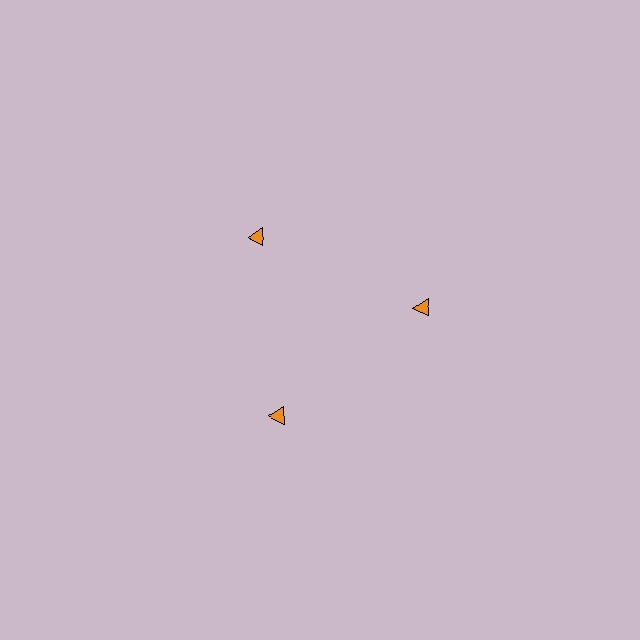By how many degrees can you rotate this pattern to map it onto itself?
The pattern maps onto itself every 120 degrees of rotation.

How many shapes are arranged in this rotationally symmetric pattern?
There are 3 shapes, arranged in 3 groups of 1.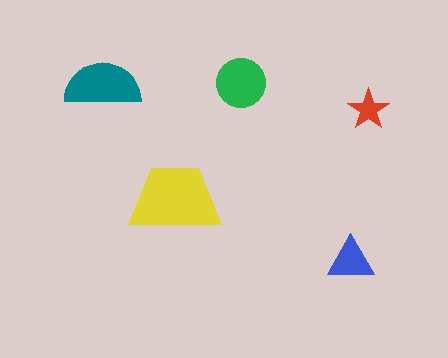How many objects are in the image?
There are 5 objects in the image.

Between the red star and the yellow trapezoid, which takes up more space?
The yellow trapezoid.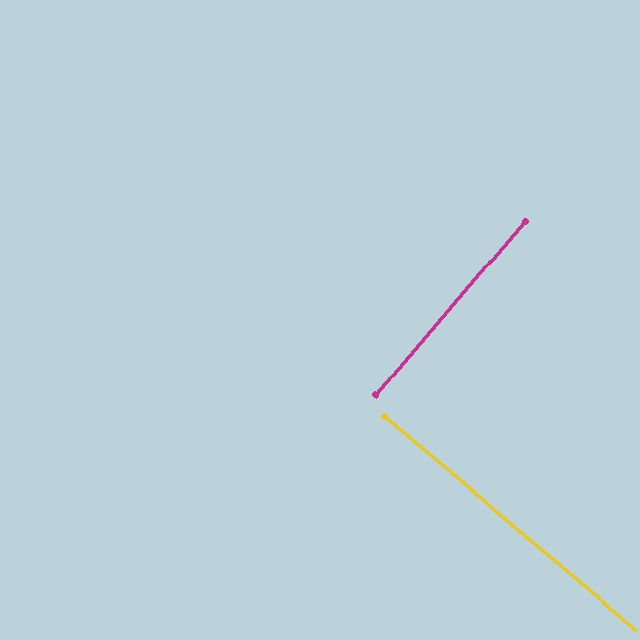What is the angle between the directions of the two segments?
Approximately 90 degrees.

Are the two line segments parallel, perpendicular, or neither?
Perpendicular — they meet at approximately 90°.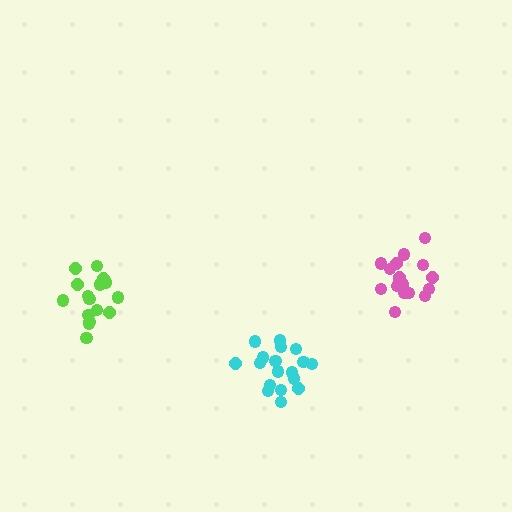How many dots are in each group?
Group 1: 18 dots, Group 2: 17 dots, Group 3: 18 dots (53 total).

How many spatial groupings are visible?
There are 3 spatial groupings.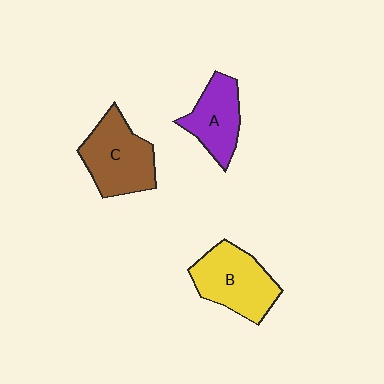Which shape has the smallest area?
Shape A (purple).